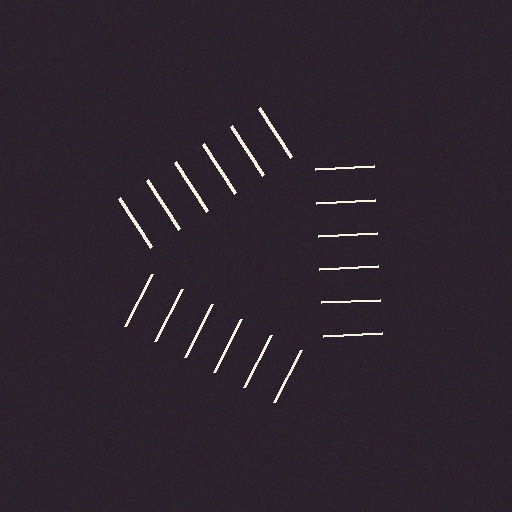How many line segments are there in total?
18 — 6 along each of the 3 edges.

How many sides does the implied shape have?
3 sides — the line-ends trace a triangle.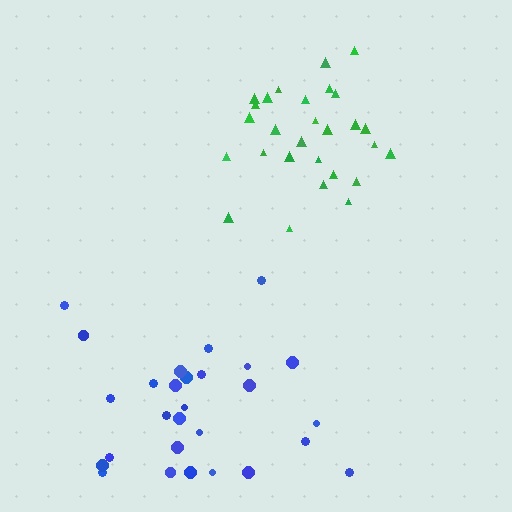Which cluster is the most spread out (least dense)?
Blue.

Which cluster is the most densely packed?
Green.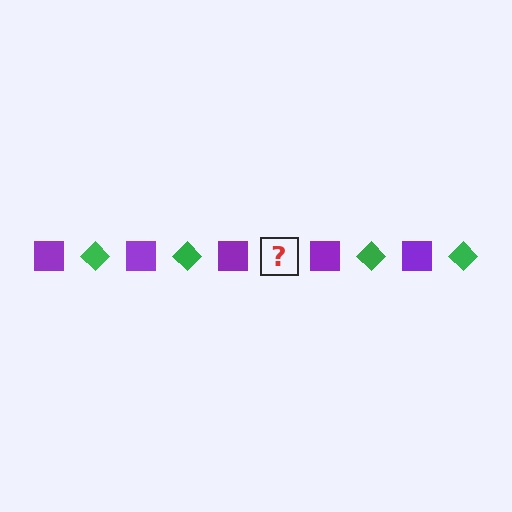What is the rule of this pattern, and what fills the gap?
The rule is that the pattern alternates between purple square and green diamond. The gap should be filled with a green diamond.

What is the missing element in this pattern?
The missing element is a green diamond.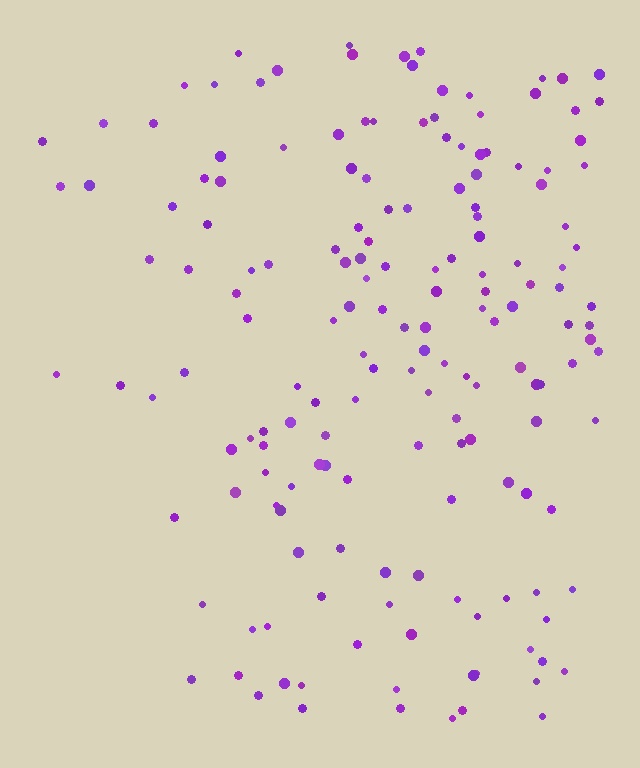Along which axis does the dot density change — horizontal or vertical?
Horizontal.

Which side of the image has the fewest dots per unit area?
The left.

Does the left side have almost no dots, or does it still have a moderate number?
Still a moderate number, just noticeably fewer than the right.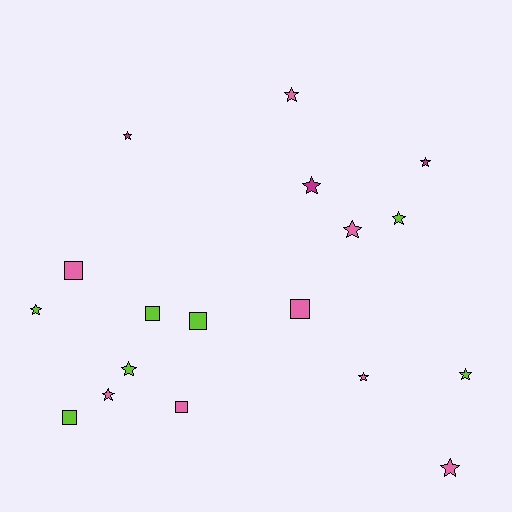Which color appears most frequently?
Pink, with 8 objects.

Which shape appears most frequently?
Star, with 12 objects.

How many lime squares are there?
There are 3 lime squares.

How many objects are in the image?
There are 18 objects.